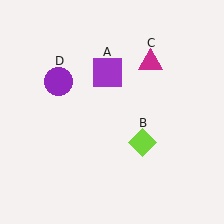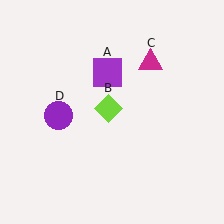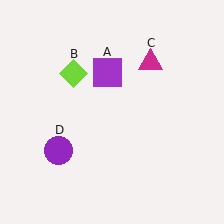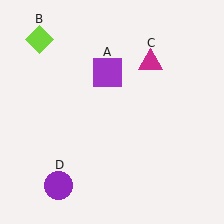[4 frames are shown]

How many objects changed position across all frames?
2 objects changed position: lime diamond (object B), purple circle (object D).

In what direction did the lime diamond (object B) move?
The lime diamond (object B) moved up and to the left.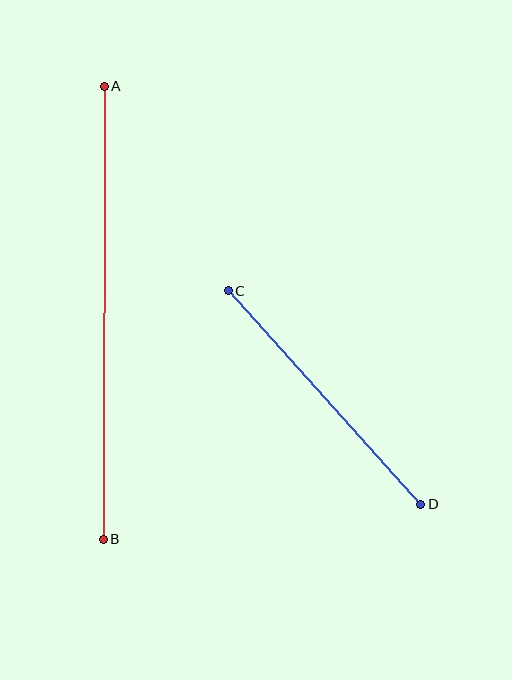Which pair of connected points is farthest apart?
Points A and B are farthest apart.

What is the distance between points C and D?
The distance is approximately 288 pixels.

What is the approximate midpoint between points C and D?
The midpoint is at approximately (325, 397) pixels.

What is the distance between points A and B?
The distance is approximately 453 pixels.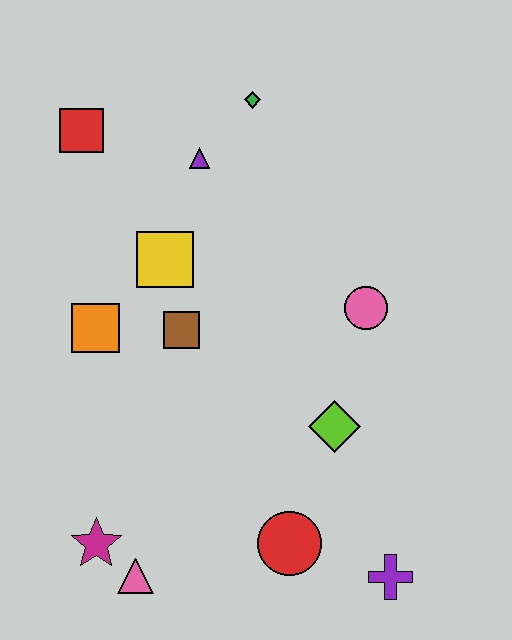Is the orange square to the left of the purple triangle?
Yes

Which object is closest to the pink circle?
The lime diamond is closest to the pink circle.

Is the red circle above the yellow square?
No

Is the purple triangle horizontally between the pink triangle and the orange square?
No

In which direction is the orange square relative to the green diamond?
The orange square is below the green diamond.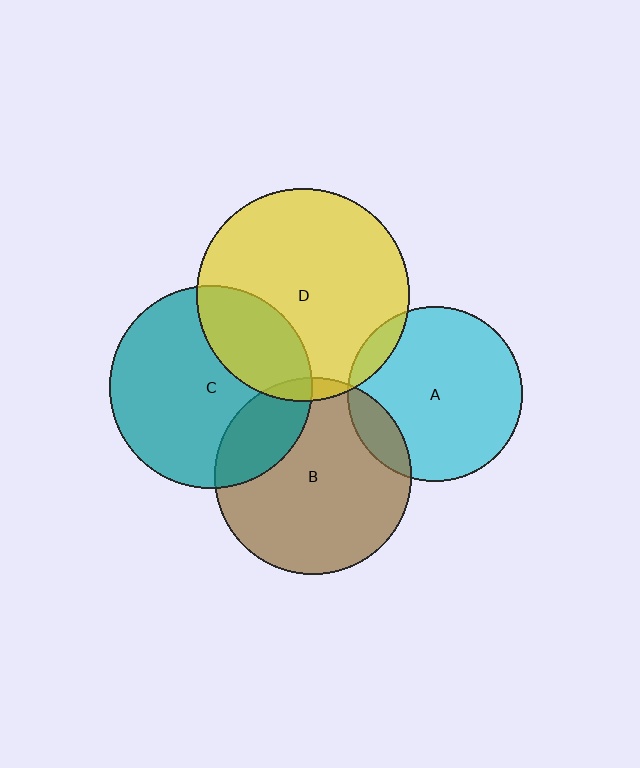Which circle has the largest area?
Circle D (yellow).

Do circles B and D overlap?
Yes.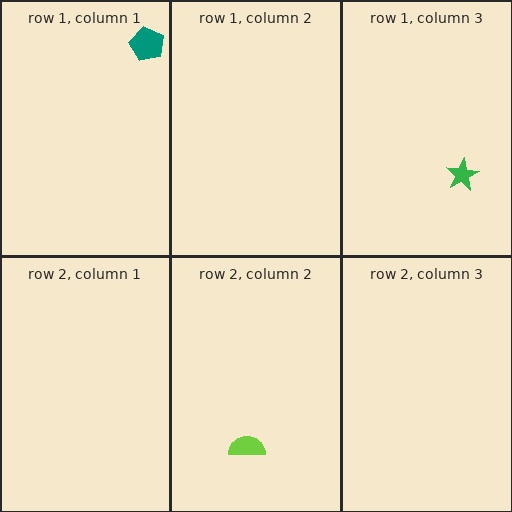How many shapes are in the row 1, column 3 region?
1.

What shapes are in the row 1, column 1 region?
The teal pentagon.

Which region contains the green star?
The row 1, column 3 region.